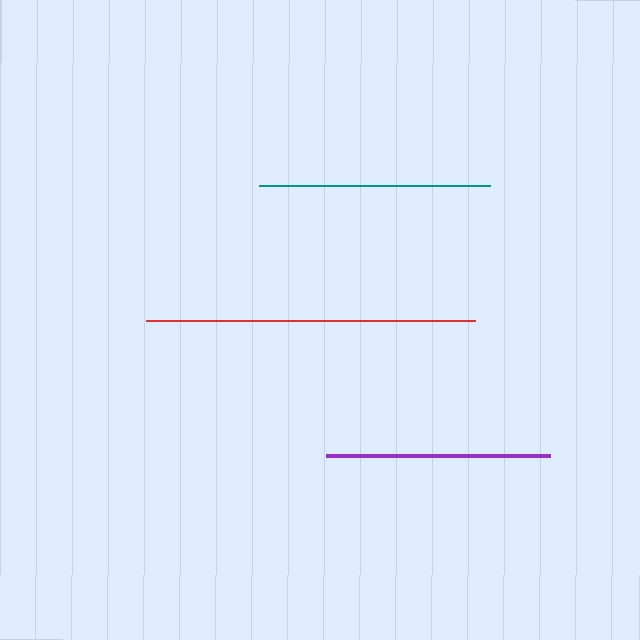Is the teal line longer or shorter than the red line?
The red line is longer than the teal line.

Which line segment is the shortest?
The purple line is the shortest at approximately 224 pixels.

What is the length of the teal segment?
The teal segment is approximately 231 pixels long.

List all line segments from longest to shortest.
From longest to shortest: red, teal, purple.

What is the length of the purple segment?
The purple segment is approximately 224 pixels long.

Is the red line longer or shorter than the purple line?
The red line is longer than the purple line.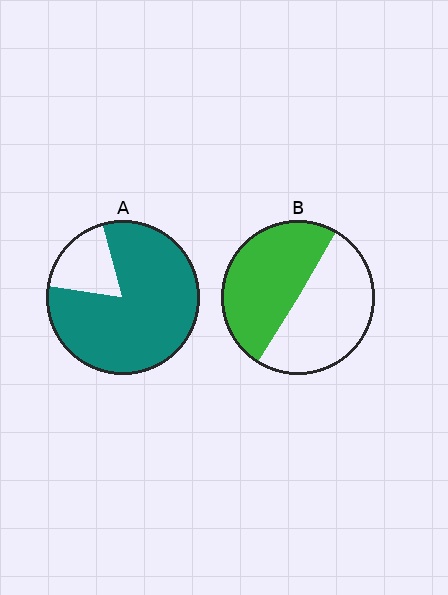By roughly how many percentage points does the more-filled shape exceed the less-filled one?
By roughly 30 percentage points (A over B).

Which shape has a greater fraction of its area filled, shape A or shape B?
Shape A.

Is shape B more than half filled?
Roughly half.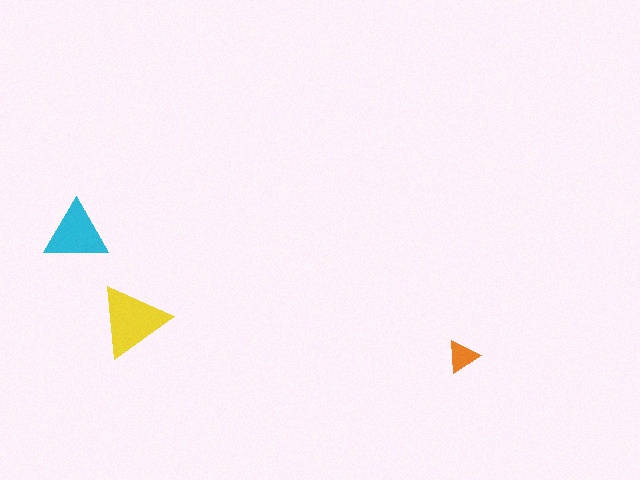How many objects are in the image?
There are 3 objects in the image.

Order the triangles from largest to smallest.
the yellow one, the cyan one, the orange one.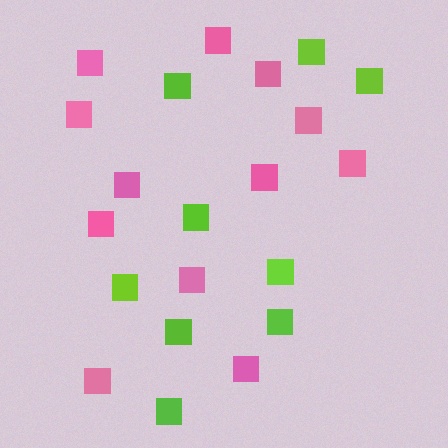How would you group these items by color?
There are 2 groups: one group of pink squares (12) and one group of lime squares (9).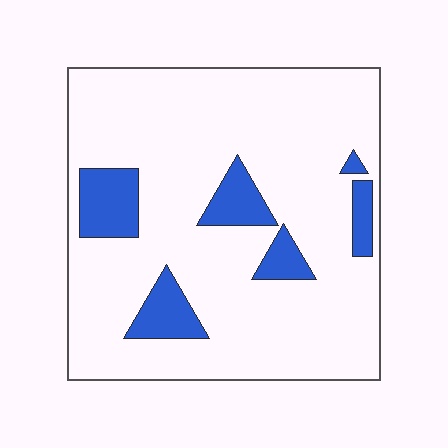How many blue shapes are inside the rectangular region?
6.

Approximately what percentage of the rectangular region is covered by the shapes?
Approximately 15%.